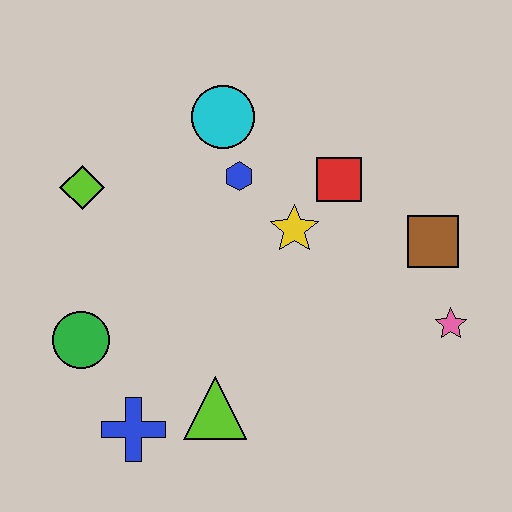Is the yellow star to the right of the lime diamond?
Yes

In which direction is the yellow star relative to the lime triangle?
The yellow star is above the lime triangle.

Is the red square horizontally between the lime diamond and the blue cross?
No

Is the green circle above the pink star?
No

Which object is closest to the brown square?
The pink star is closest to the brown square.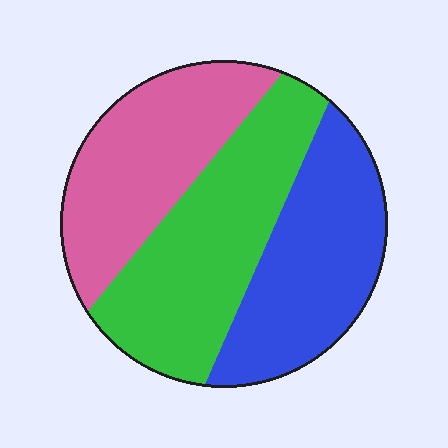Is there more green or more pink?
Green.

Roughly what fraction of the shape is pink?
Pink takes up about one third (1/3) of the shape.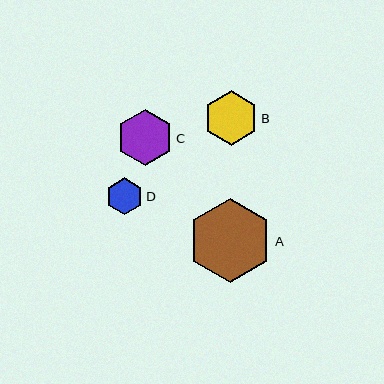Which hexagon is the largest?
Hexagon A is the largest with a size of approximately 84 pixels.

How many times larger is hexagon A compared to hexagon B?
Hexagon A is approximately 1.5 times the size of hexagon B.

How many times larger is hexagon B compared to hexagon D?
Hexagon B is approximately 1.5 times the size of hexagon D.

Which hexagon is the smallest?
Hexagon D is the smallest with a size of approximately 37 pixels.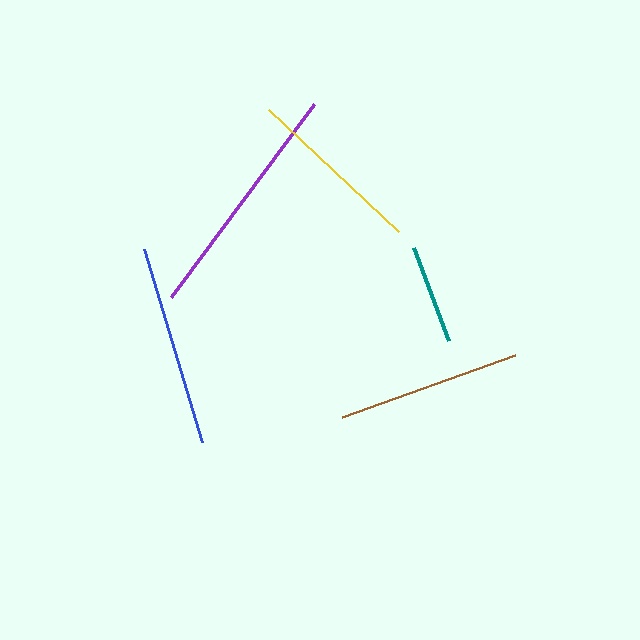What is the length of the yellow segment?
The yellow segment is approximately 178 pixels long.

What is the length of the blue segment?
The blue segment is approximately 201 pixels long.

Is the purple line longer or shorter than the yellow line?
The purple line is longer than the yellow line.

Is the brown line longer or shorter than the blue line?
The blue line is longer than the brown line.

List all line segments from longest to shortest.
From longest to shortest: purple, blue, brown, yellow, teal.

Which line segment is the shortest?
The teal line is the shortest at approximately 100 pixels.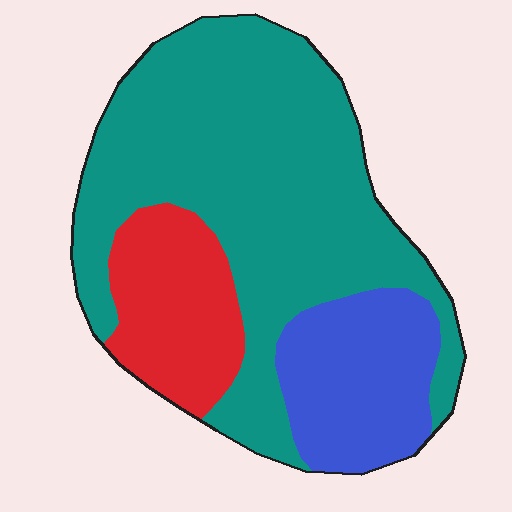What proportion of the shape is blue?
Blue takes up between a sixth and a third of the shape.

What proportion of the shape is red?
Red covers roughly 20% of the shape.